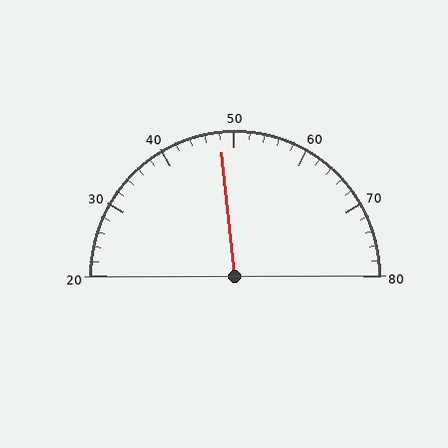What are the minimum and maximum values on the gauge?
The gauge ranges from 20 to 80.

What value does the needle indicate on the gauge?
The needle indicates approximately 48.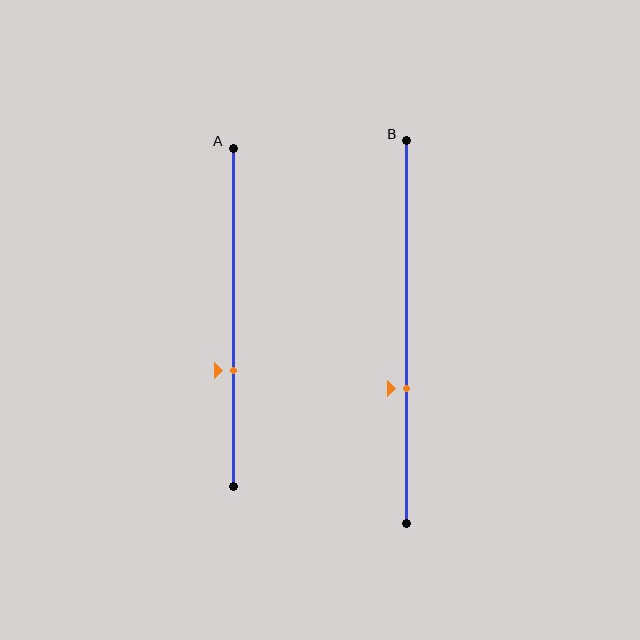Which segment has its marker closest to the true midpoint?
Segment B has its marker closest to the true midpoint.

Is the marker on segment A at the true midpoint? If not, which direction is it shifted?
No, the marker on segment A is shifted downward by about 16% of the segment length.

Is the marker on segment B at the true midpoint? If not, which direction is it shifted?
No, the marker on segment B is shifted downward by about 15% of the segment length.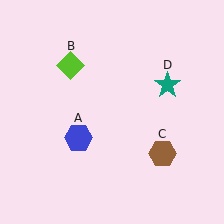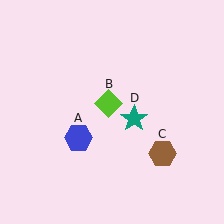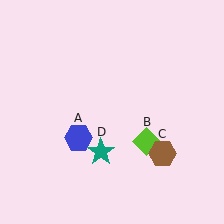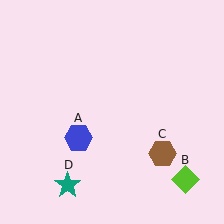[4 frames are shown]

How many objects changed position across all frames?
2 objects changed position: lime diamond (object B), teal star (object D).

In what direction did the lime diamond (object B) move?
The lime diamond (object B) moved down and to the right.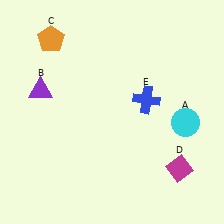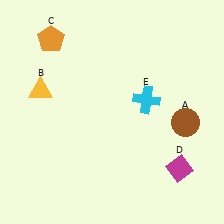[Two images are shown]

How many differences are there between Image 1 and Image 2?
There are 3 differences between the two images.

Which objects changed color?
A changed from cyan to brown. B changed from purple to yellow. E changed from blue to cyan.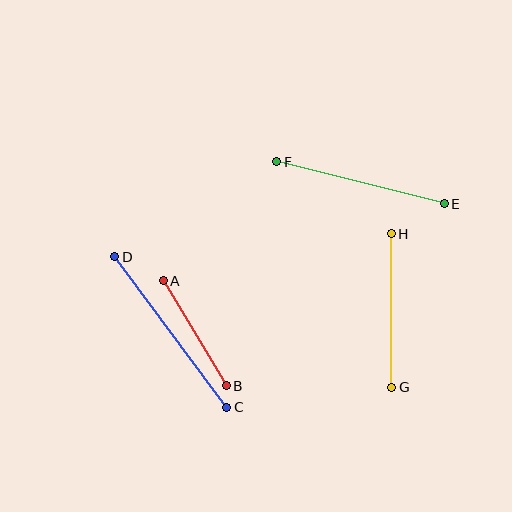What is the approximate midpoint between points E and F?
The midpoint is at approximately (360, 183) pixels.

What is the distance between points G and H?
The distance is approximately 154 pixels.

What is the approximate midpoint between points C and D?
The midpoint is at approximately (171, 332) pixels.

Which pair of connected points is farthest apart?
Points C and D are farthest apart.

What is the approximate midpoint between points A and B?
The midpoint is at approximately (195, 333) pixels.